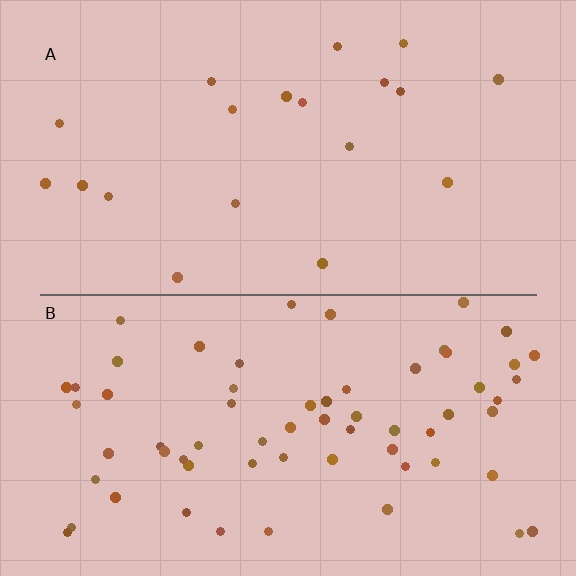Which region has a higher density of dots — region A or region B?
B (the bottom).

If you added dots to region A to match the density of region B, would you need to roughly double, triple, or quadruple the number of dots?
Approximately triple.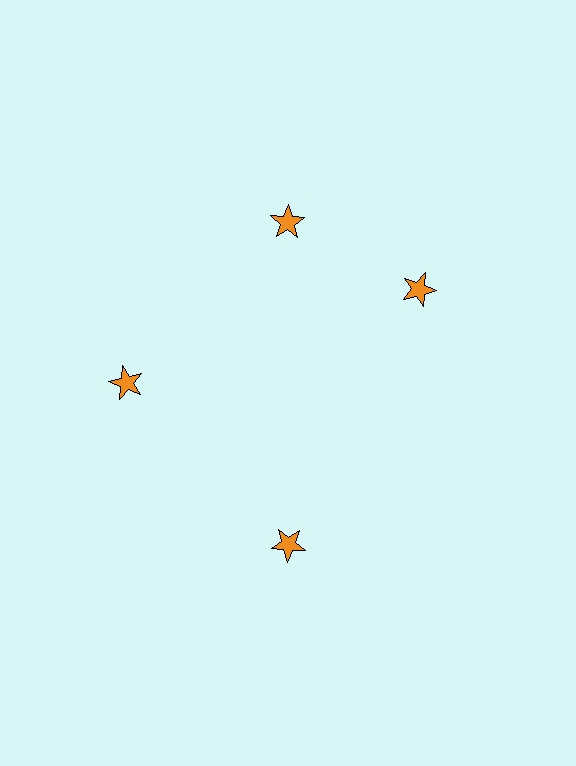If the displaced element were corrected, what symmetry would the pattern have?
It would have 4-fold rotational symmetry — the pattern would map onto itself every 90 degrees.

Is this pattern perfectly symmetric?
No. The 4 orange stars are arranged in a ring, but one element near the 3 o'clock position is rotated out of alignment along the ring, breaking the 4-fold rotational symmetry.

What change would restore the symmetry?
The symmetry would be restored by rotating it back into even spacing with its neighbors so that all 4 stars sit at equal angles and equal distance from the center.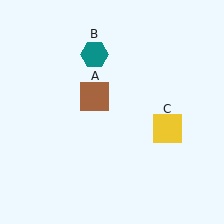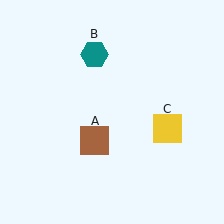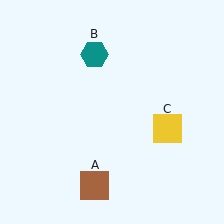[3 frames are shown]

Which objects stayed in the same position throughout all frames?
Teal hexagon (object B) and yellow square (object C) remained stationary.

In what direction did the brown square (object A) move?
The brown square (object A) moved down.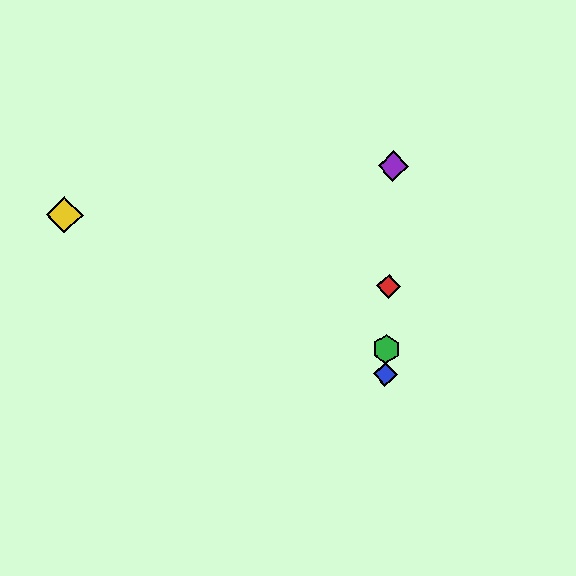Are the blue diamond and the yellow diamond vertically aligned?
No, the blue diamond is at x≈385 and the yellow diamond is at x≈64.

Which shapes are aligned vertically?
The red diamond, the blue diamond, the green hexagon, the purple diamond are aligned vertically.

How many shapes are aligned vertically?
4 shapes (the red diamond, the blue diamond, the green hexagon, the purple diamond) are aligned vertically.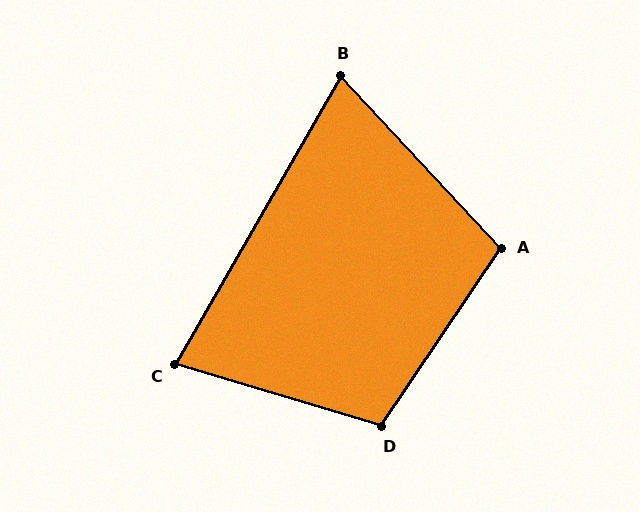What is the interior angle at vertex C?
Approximately 77 degrees (acute).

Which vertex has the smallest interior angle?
B, at approximately 73 degrees.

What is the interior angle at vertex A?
Approximately 103 degrees (obtuse).